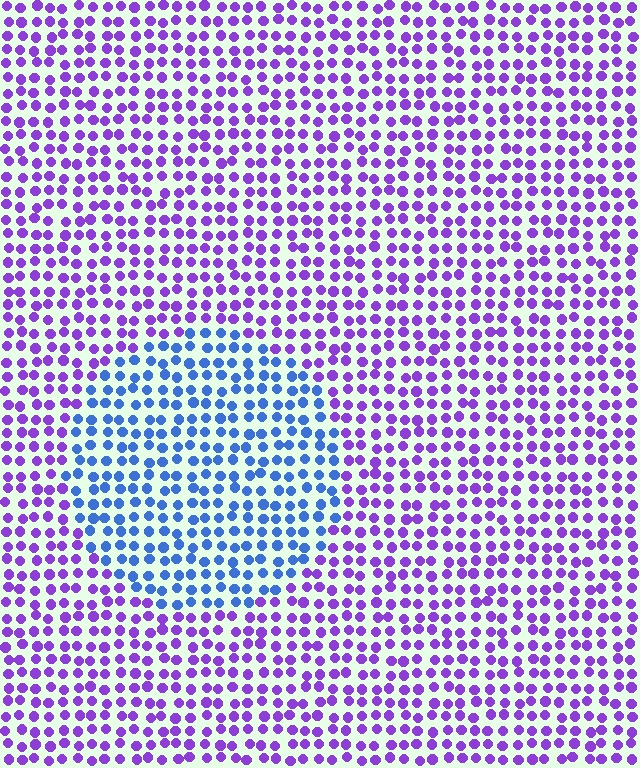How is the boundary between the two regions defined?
The boundary is defined purely by a slight shift in hue (about 52 degrees). Spacing, size, and orientation are identical on both sides.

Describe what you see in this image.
The image is filled with small purple elements in a uniform arrangement. A circle-shaped region is visible where the elements are tinted to a slightly different hue, forming a subtle color boundary.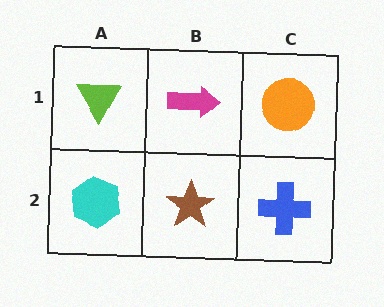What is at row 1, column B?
A magenta arrow.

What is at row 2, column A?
A cyan hexagon.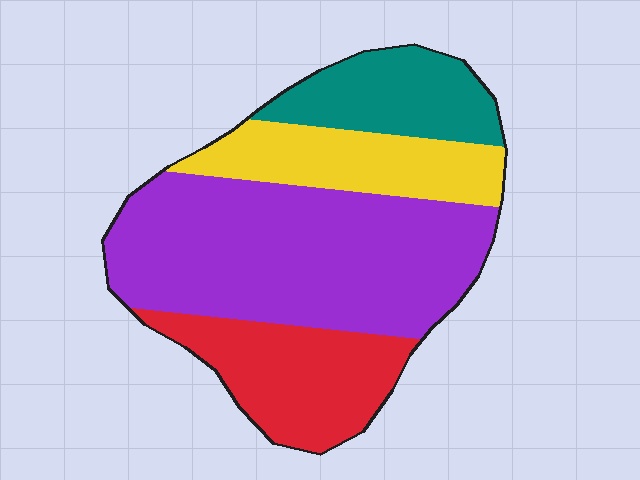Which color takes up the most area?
Purple, at roughly 45%.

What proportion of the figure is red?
Red covers about 20% of the figure.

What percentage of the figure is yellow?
Yellow covers around 15% of the figure.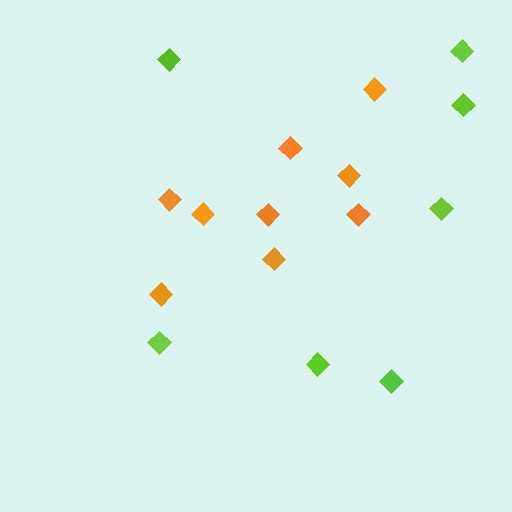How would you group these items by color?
There are 2 groups: one group of orange diamonds (9) and one group of lime diamonds (7).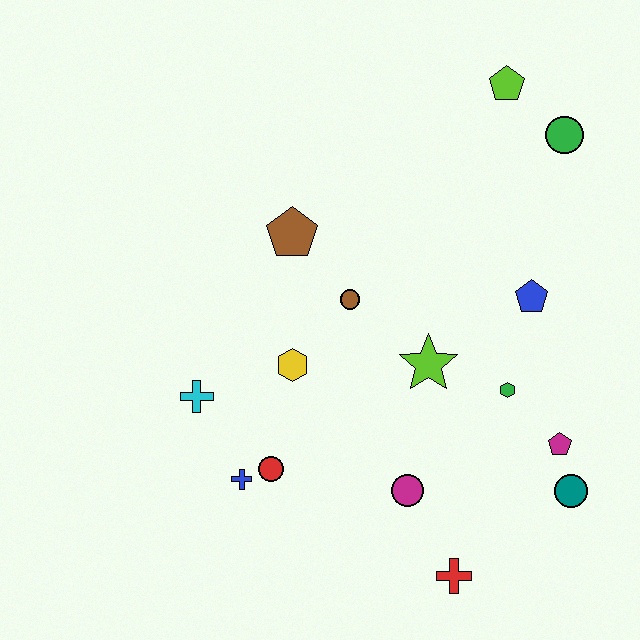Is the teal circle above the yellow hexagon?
No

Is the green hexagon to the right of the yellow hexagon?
Yes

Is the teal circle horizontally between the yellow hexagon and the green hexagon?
No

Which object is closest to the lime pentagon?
The green circle is closest to the lime pentagon.